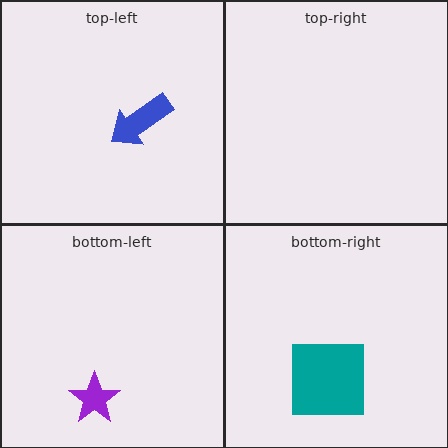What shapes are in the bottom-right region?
The teal square.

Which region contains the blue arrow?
The top-left region.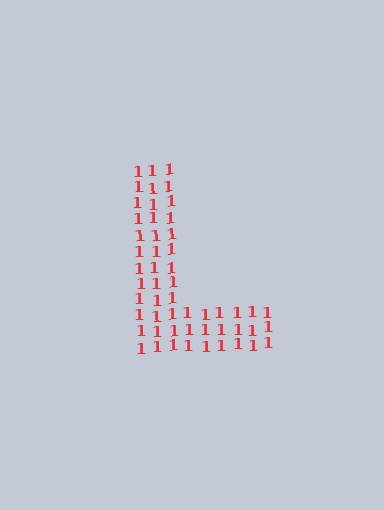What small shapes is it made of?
It is made of small digit 1's.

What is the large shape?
The large shape is the letter L.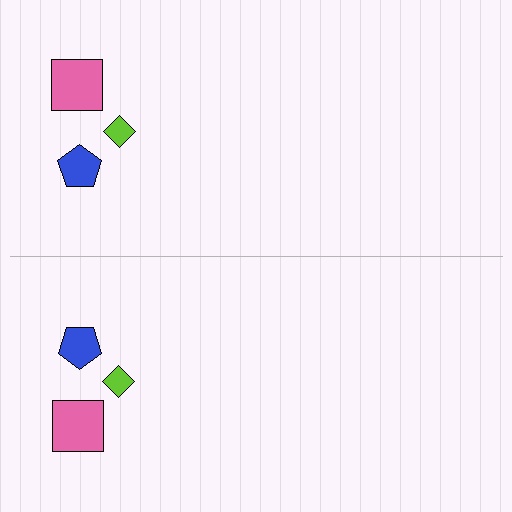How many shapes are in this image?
There are 6 shapes in this image.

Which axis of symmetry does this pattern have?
The pattern has a horizontal axis of symmetry running through the center of the image.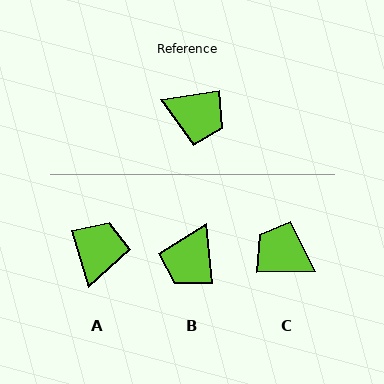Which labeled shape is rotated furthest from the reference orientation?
C, about 171 degrees away.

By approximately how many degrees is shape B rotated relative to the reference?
Approximately 94 degrees clockwise.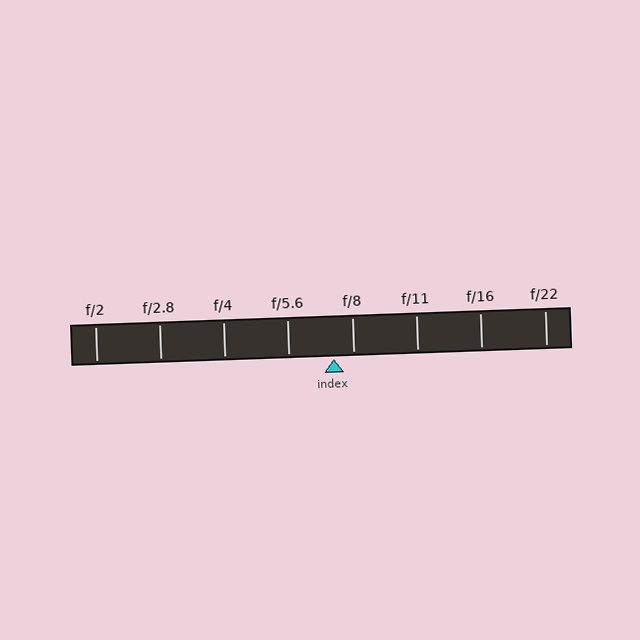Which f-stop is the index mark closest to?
The index mark is closest to f/8.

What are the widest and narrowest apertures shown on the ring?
The widest aperture shown is f/2 and the narrowest is f/22.